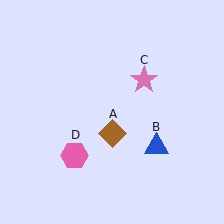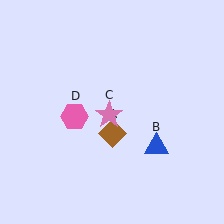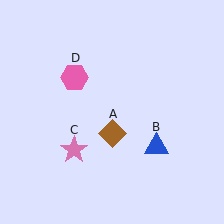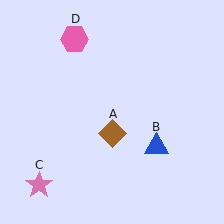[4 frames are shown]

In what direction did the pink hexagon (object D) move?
The pink hexagon (object D) moved up.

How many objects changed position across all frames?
2 objects changed position: pink star (object C), pink hexagon (object D).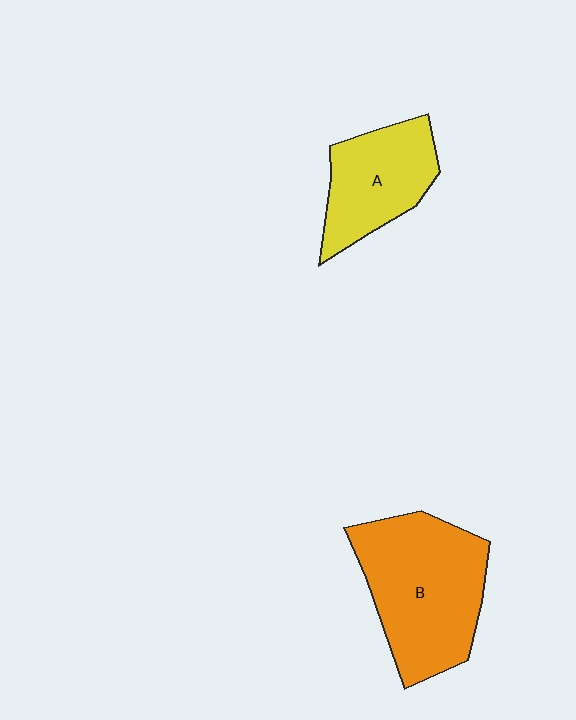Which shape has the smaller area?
Shape A (yellow).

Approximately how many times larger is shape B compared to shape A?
Approximately 1.6 times.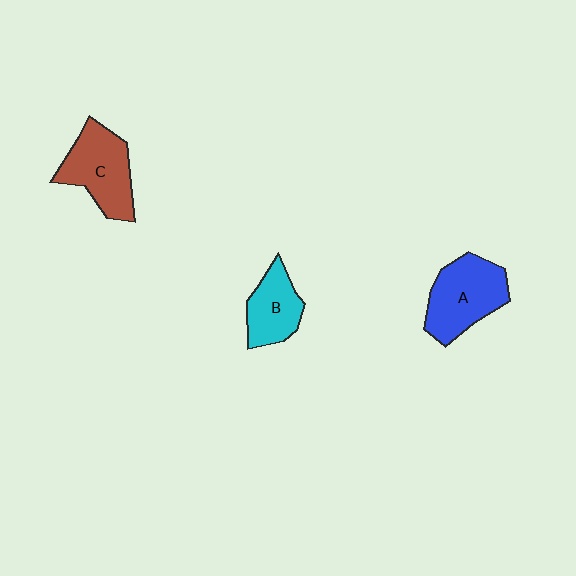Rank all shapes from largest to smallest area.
From largest to smallest: A (blue), C (brown), B (cyan).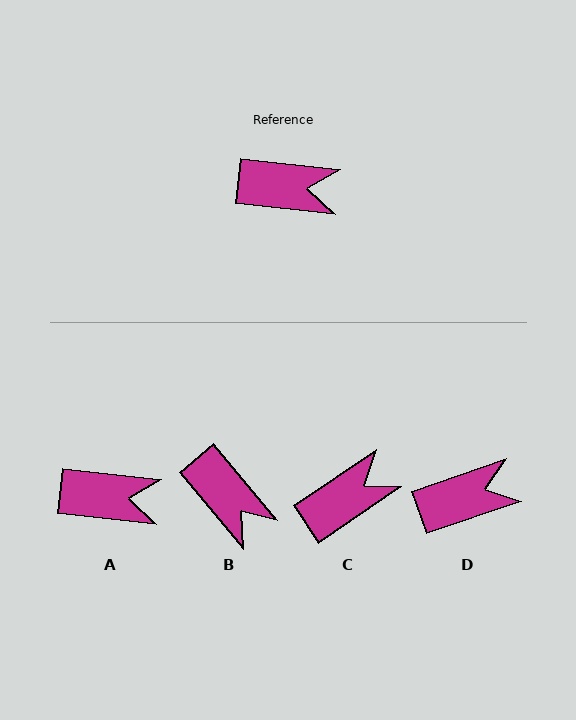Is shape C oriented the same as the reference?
No, it is off by about 40 degrees.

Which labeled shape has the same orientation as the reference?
A.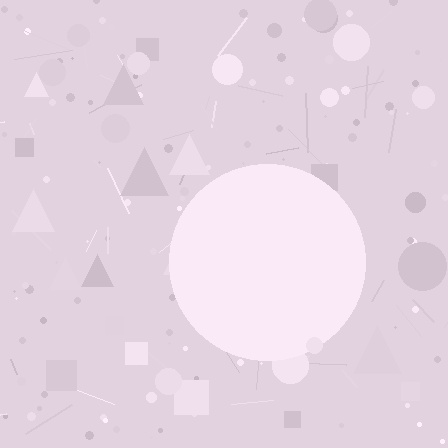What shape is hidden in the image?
A circle is hidden in the image.